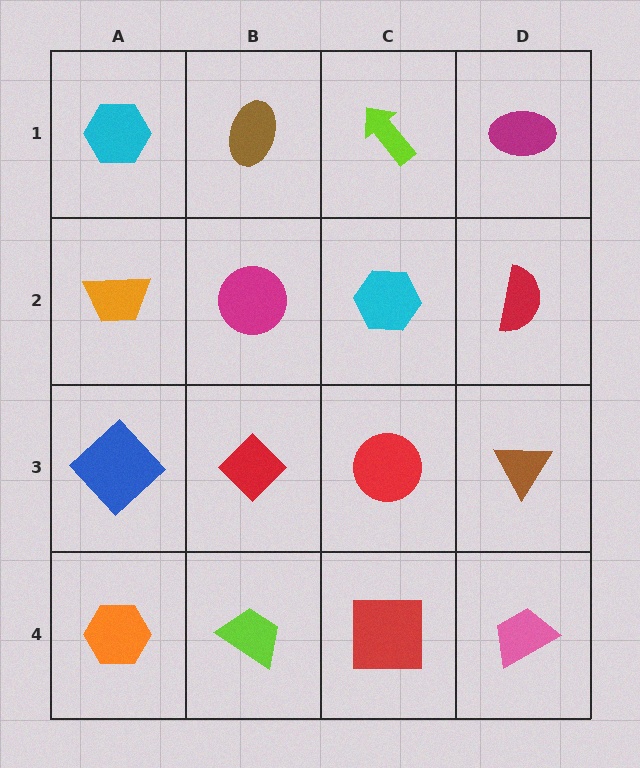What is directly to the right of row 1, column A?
A brown ellipse.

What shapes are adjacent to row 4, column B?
A red diamond (row 3, column B), an orange hexagon (row 4, column A), a red square (row 4, column C).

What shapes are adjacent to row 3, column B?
A magenta circle (row 2, column B), a lime trapezoid (row 4, column B), a blue diamond (row 3, column A), a red circle (row 3, column C).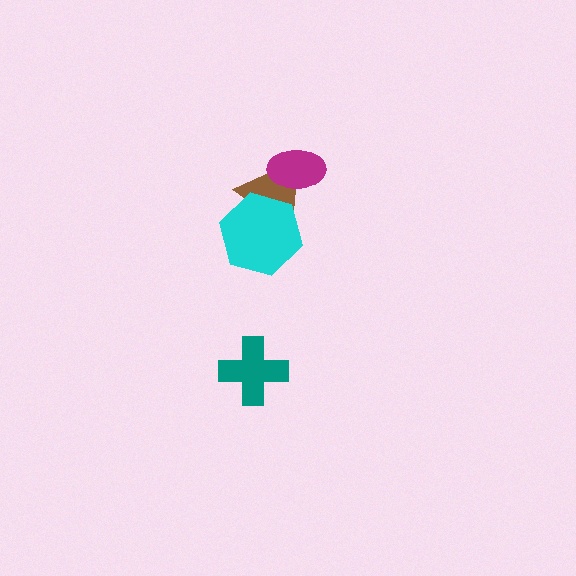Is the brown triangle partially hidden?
Yes, it is partially covered by another shape.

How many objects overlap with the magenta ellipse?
1 object overlaps with the magenta ellipse.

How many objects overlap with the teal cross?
0 objects overlap with the teal cross.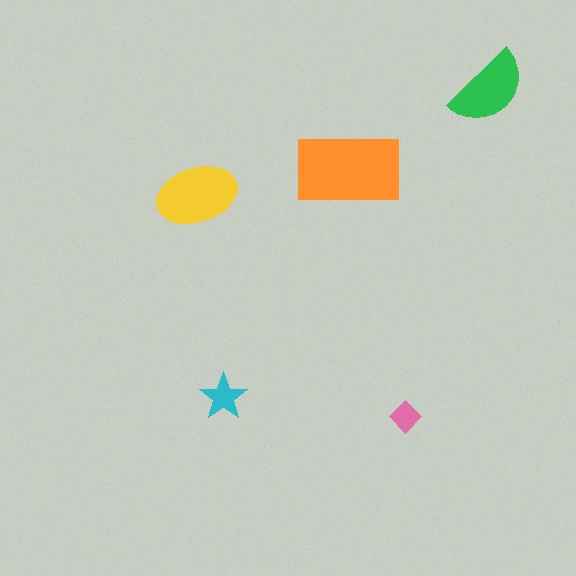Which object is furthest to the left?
The yellow ellipse is leftmost.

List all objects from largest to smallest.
The orange rectangle, the yellow ellipse, the green semicircle, the cyan star, the pink diamond.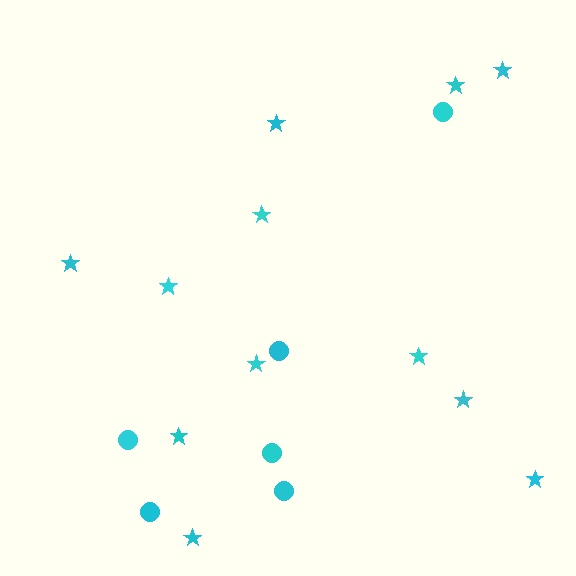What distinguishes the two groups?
There are 2 groups: one group of stars (12) and one group of circles (6).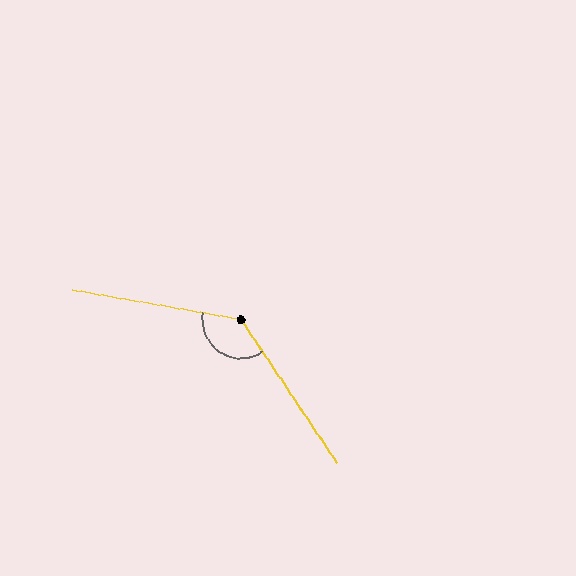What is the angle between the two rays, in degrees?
Approximately 134 degrees.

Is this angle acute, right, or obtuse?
It is obtuse.